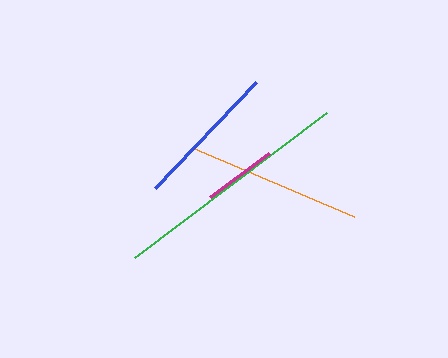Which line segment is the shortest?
The magenta line is the shortest at approximately 74 pixels.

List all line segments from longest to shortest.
From longest to shortest: green, orange, blue, magenta.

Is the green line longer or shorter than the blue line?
The green line is longer than the blue line.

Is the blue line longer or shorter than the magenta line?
The blue line is longer than the magenta line.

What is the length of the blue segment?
The blue segment is approximately 146 pixels long.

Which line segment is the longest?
The green line is the longest at approximately 241 pixels.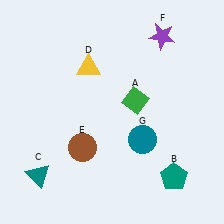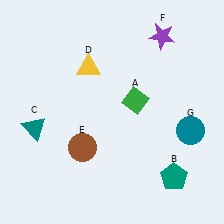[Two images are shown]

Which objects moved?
The objects that moved are: the teal triangle (C), the teal circle (G).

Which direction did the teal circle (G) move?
The teal circle (G) moved right.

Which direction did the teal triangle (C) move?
The teal triangle (C) moved up.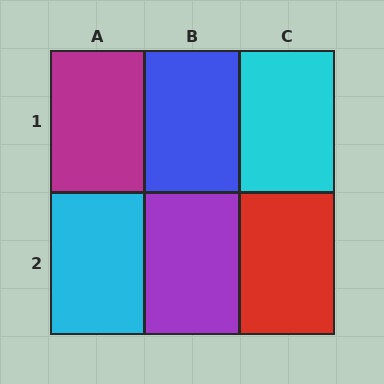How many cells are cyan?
2 cells are cyan.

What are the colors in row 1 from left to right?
Magenta, blue, cyan.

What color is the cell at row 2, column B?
Purple.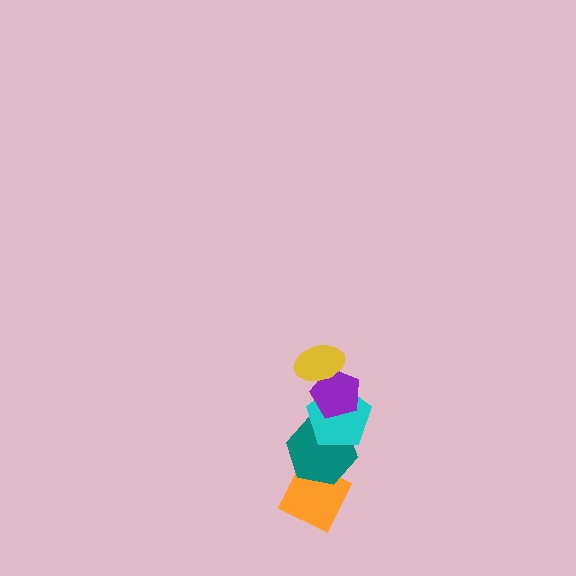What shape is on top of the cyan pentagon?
The purple pentagon is on top of the cyan pentagon.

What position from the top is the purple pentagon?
The purple pentagon is 2nd from the top.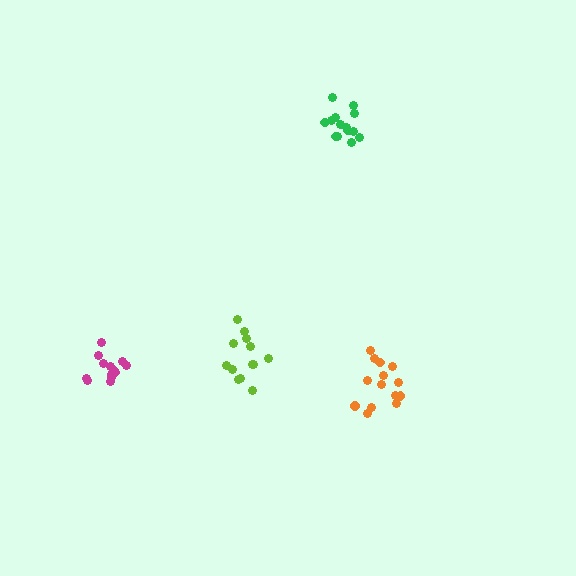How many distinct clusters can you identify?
There are 4 distinct clusters.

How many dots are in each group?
Group 1: 14 dots, Group 2: 13 dots, Group 3: 13 dots, Group 4: 14 dots (54 total).